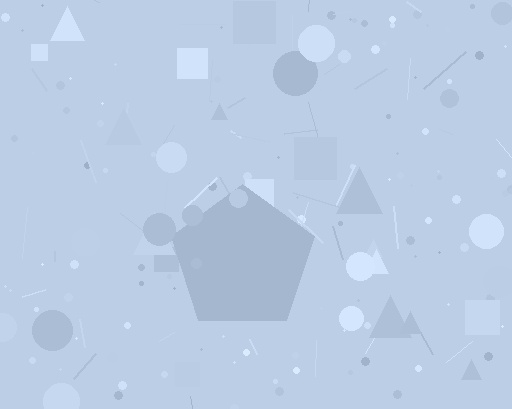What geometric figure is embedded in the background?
A pentagon is embedded in the background.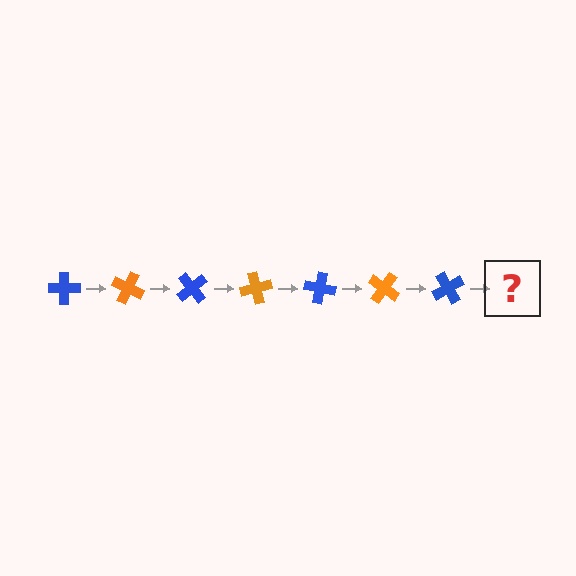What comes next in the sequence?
The next element should be an orange cross, rotated 175 degrees from the start.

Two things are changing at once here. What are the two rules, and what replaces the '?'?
The two rules are that it rotates 25 degrees each step and the color cycles through blue and orange. The '?' should be an orange cross, rotated 175 degrees from the start.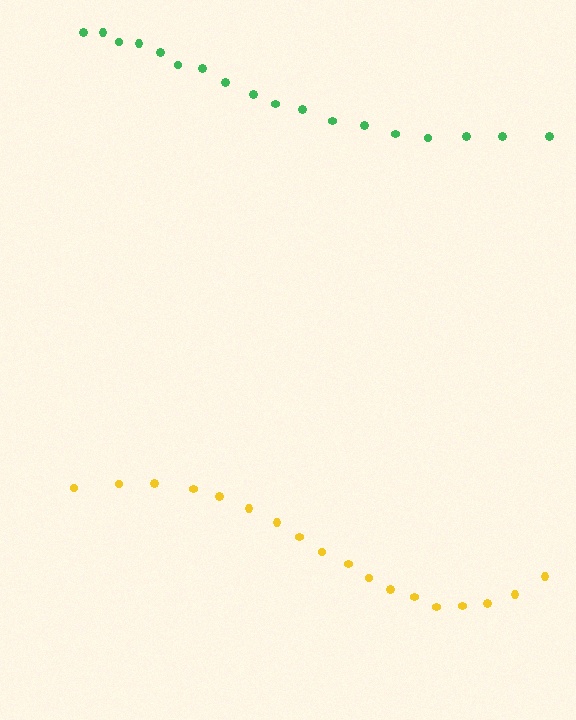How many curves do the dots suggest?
There are 2 distinct paths.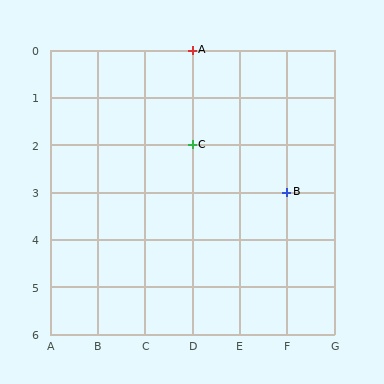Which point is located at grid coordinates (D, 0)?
Point A is at (D, 0).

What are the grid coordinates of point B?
Point B is at grid coordinates (F, 3).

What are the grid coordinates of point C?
Point C is at grid coordinates (D, 2).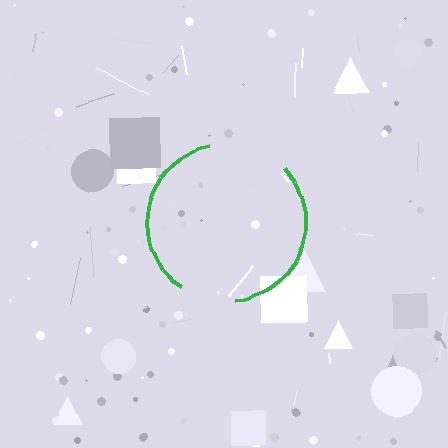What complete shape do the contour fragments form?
The contour fragments form a circle.